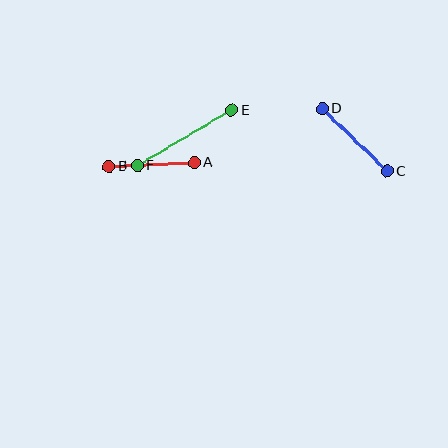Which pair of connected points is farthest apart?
Points E and F are farthest apart.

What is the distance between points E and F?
The distance is approximately 109 pixels.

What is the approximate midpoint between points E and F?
The midpoint is at approximately (184, 138) pixels.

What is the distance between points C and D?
The distance is approximately 90 pixels.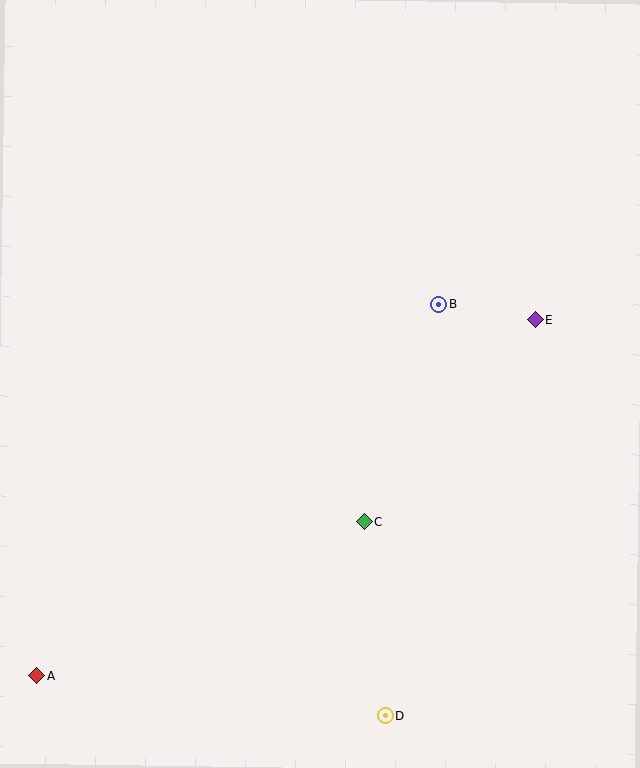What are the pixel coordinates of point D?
Point D is at (386, 716).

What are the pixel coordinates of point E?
Point E is at (535, 320).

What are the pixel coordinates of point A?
Point A is at (37, 676).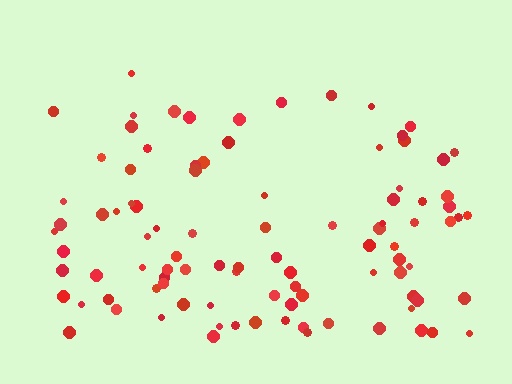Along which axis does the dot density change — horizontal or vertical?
Vertical.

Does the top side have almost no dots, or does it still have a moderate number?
Still a moderate number, just noticeably fewer than the bottom.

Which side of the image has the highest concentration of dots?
The bottom.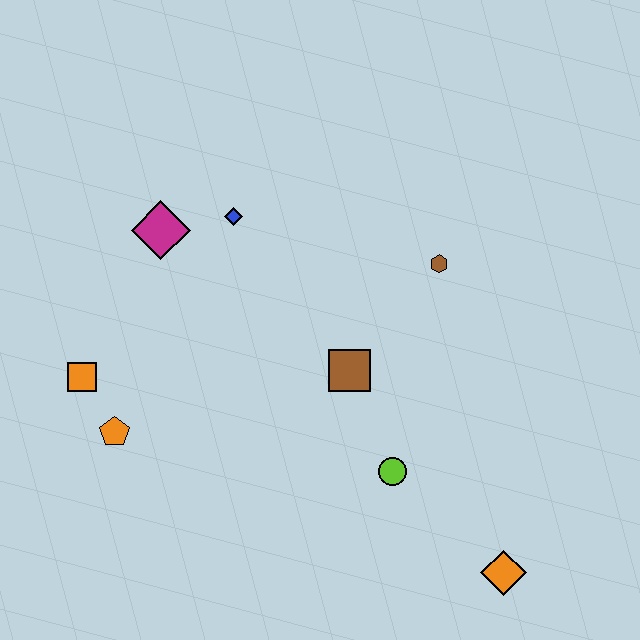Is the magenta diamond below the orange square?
No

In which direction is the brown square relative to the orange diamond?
The brown square is above the orange diamond.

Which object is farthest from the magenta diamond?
The orange diamond is farthest from the magenta diamond.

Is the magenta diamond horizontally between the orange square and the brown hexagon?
Yes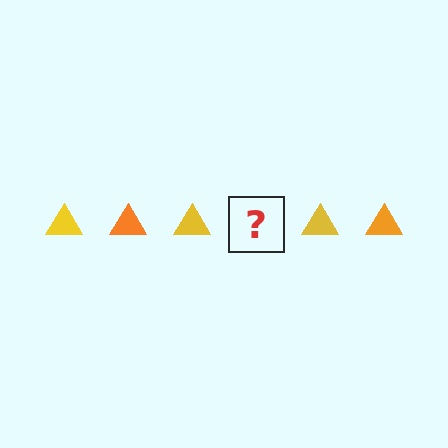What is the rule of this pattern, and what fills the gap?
The rule is that the pattern cycles through yellow, orange triangles. The gap should be filled with an orange triangle.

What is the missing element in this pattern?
The missing element is an orange triangle.